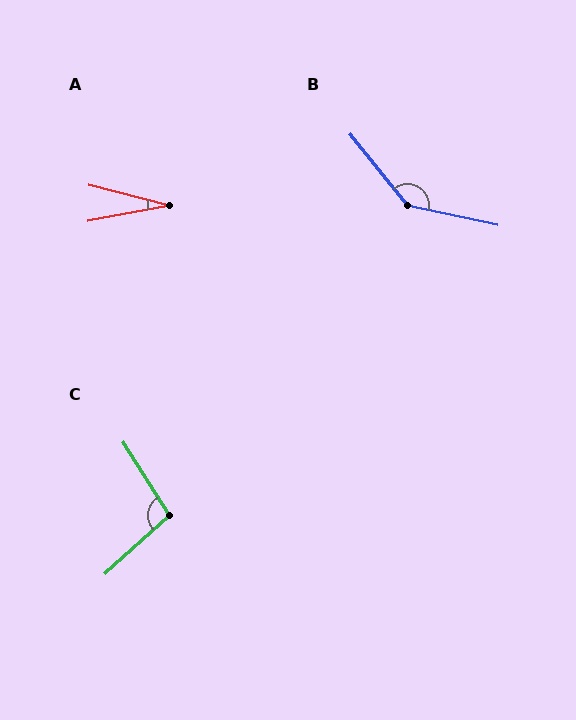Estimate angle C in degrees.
Approximately 100 degrees.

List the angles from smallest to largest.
A (26°), C (100°), B (141°).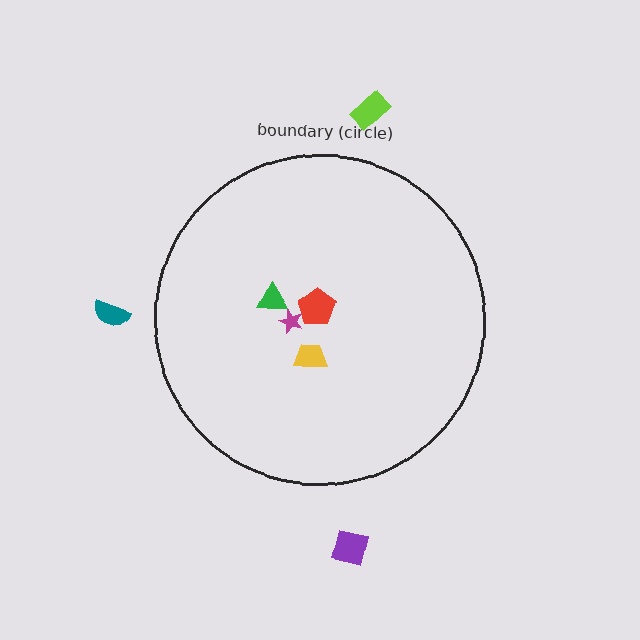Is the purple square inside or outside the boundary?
Outside.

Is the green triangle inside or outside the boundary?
Inside.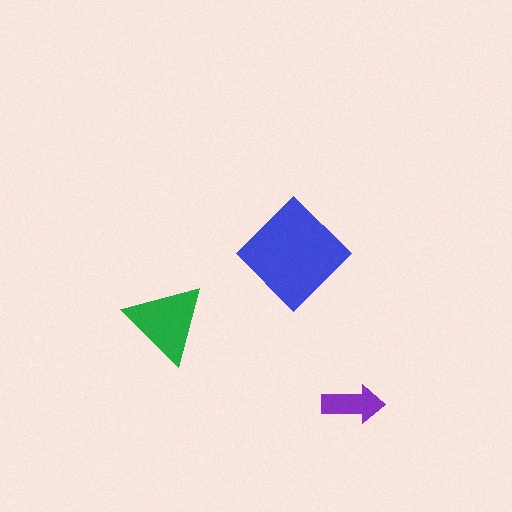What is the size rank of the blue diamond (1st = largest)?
1st.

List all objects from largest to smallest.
The blue diamond, the green triangle, the purple arrow.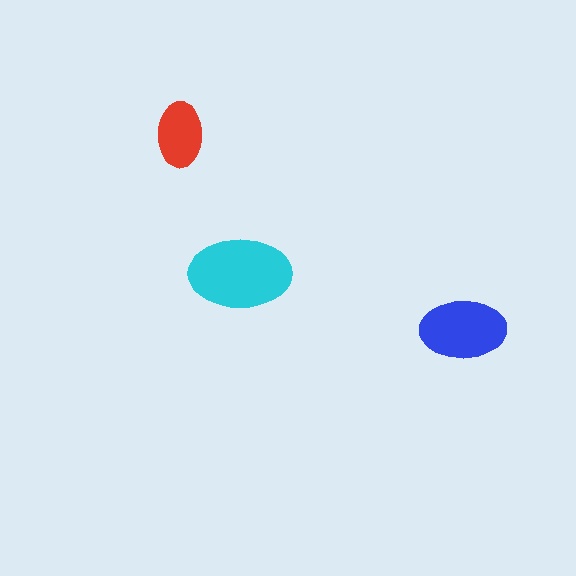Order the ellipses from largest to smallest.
the cyan one, the blue one, the red one.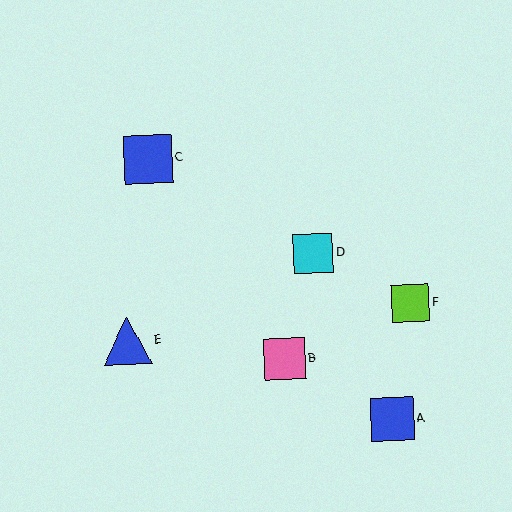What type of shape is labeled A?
Shape A is a blue square.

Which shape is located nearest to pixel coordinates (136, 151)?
The blue square (labeled C) at (148, 159) is nearest to that location.